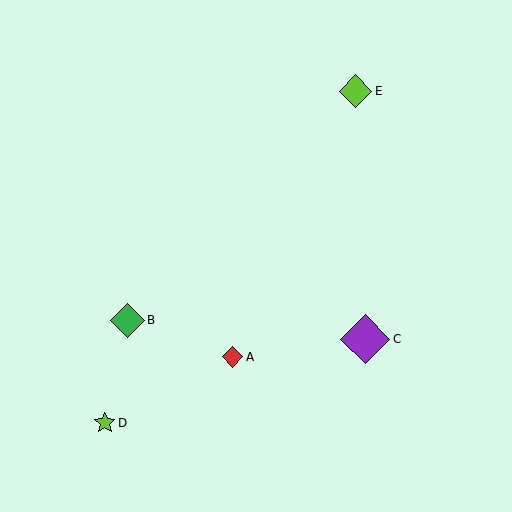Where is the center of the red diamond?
The center of the red diamond is at (232, 357).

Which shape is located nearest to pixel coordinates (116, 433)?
The lime star (labeled D) at (105, 423) is nearest to that location.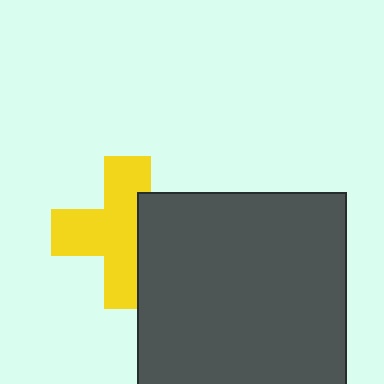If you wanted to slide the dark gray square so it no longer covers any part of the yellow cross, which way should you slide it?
Slide it right — that is the most direct way to separate the two shapes.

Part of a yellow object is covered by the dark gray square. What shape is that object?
It is a cross.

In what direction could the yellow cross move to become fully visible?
The yellow cross could move left. That would shift it out from behind the dark gray square entirely.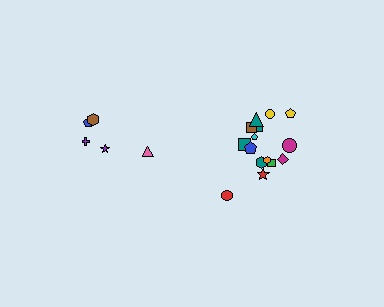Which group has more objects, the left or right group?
The right group.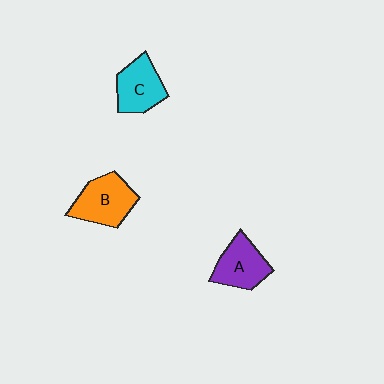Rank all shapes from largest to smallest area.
From largest to smallest: B (orange), A (purple), C (cyan).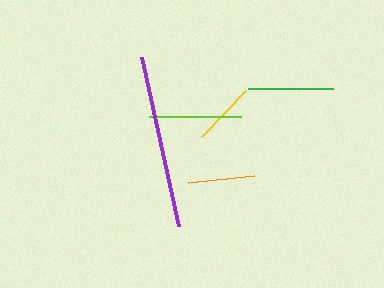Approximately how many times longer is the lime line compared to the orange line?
The lime line is approximately 1.4 times the length of the orange line.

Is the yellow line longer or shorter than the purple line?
The purple line is longer than the yellow line.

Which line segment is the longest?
The purple line is the longest at approximately 173 pixels.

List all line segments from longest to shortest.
From longest to shortest: purple, lime, green, orange, yellow.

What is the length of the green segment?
The green segment is approximately 85 pixels long.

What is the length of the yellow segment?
The yellow segment is approximately 63 pixels long.